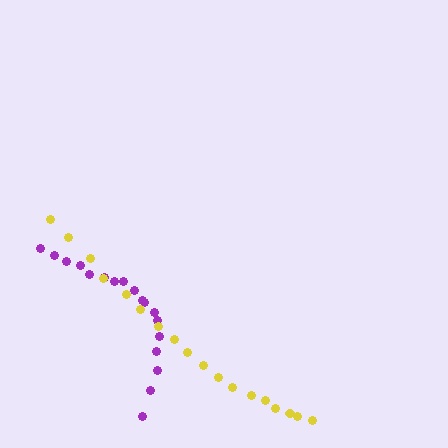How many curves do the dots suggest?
There are 2 distinct paths.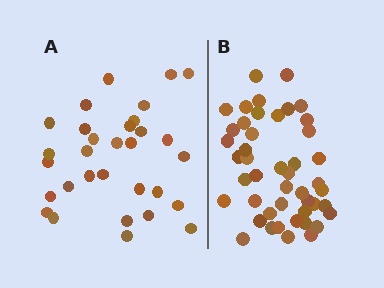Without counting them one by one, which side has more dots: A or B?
Region B (the right region) has more dots.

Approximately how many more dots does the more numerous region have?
Region B has approximately 15 more dots than region A.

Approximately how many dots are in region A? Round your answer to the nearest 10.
About 30 dots. (The exact count is 31, which rounds to 30.)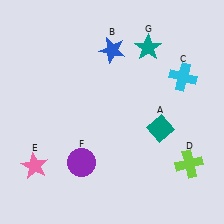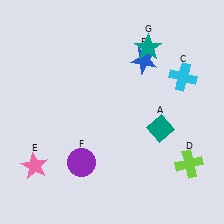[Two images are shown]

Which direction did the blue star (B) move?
The blue star (B) moved right.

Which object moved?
The blue star (B) moved right.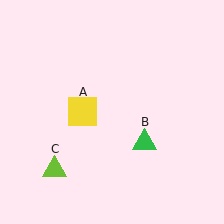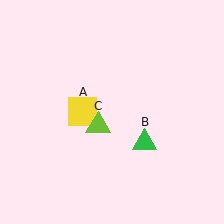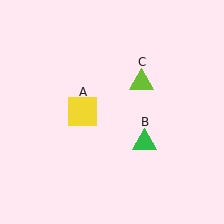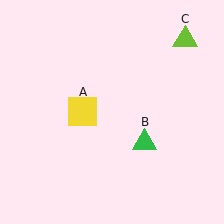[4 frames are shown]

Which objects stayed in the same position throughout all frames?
Yellow square (object A) and green triangle (object B) remained stationary.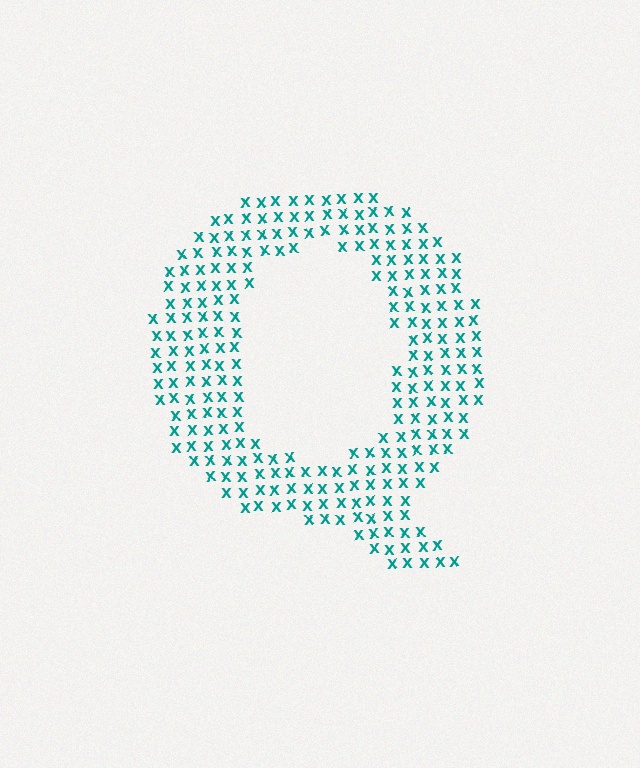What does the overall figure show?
The overall figure shows the letter Q.